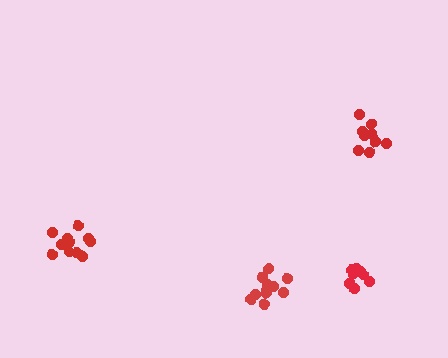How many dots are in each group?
Group 1: 11 dots, Group 2: 9 dots, Group 3: 9 dots, Group 4: 11 dots (40 total).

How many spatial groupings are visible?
There are 4 spatial groupings.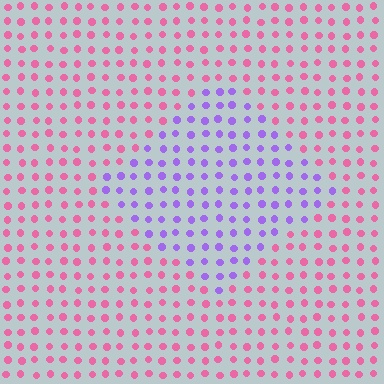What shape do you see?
I see a diamond.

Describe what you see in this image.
The image is filled with small pink elements in a uniform arrangement. A diamond-shaped region is visible where the elements are tinted to a slightly different hue, forming a subtle color boundary.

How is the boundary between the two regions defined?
The boundary is defined purely by a slight shift in hue (about 65 degrees). Spacing, size, and orientation are identical on both sides.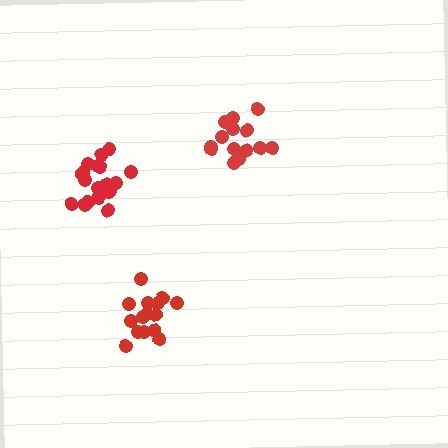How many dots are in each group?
Group 1: 19 dots, Group 2: 15 dots, Group 3: 15 dots (49 total).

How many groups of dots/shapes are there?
There are 3 groups.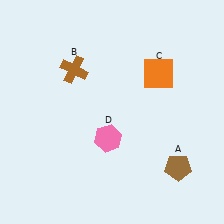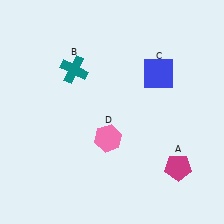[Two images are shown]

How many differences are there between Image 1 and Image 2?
There are 3 differences between the two images.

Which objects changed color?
A changed from brown to magenta. B changed from brown to teal. C changed from orange to blue.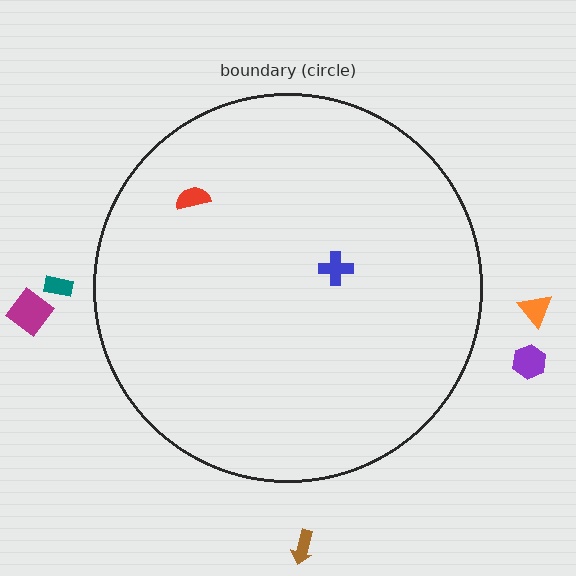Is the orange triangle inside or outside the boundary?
Outside.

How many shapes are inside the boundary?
2 inside, 5 outside.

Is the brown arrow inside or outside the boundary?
Outside.